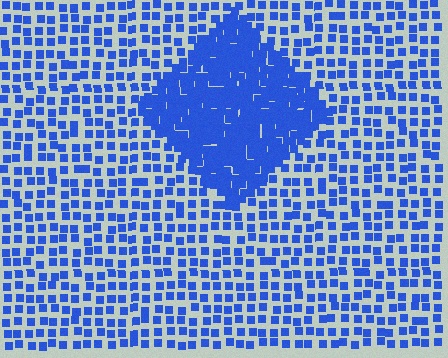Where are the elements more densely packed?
The elements are more densely packed inside the diamond boundary.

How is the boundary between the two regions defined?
The boundary is defined by a change in element density (approximately 2.6x ratio). All elements are the same color, size, and shape.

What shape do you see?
I see a diamond.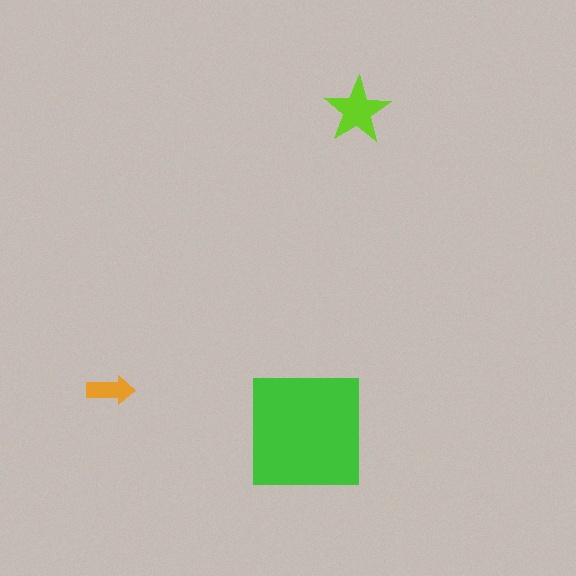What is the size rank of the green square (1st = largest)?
1st.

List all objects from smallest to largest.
The orange arrow, the lime star, the green square.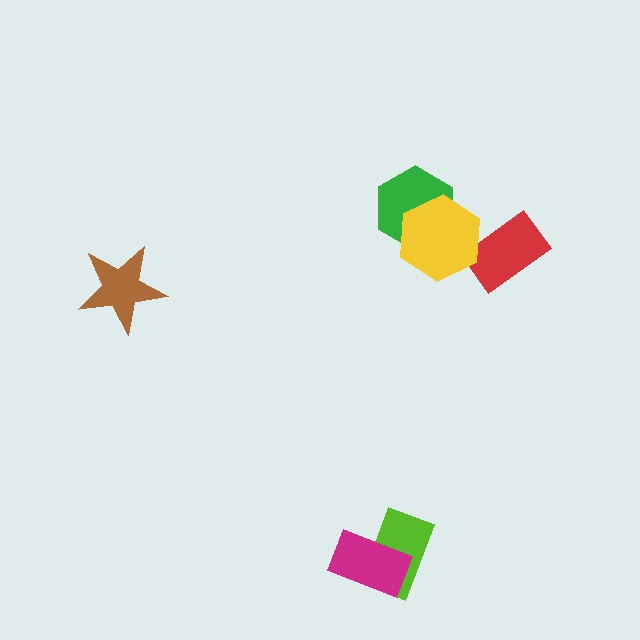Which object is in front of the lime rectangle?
The magenta rectangle is in front of the lime rectangle.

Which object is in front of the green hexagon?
The yellow hexagon is in front of the green hexagon.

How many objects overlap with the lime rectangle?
1 object overlaps with the lime rectangle.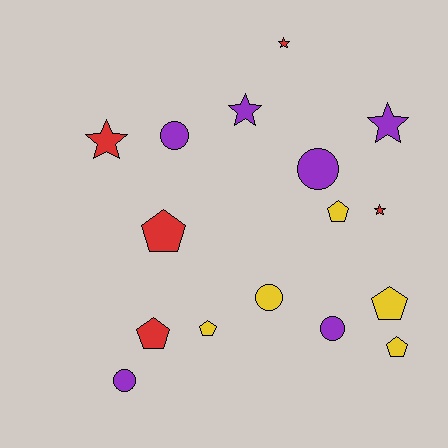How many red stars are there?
There are 3 red stars.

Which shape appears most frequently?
Pentagon, with 6 objects.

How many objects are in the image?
There are 16 objects.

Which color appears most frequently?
Purple, with 6 objects.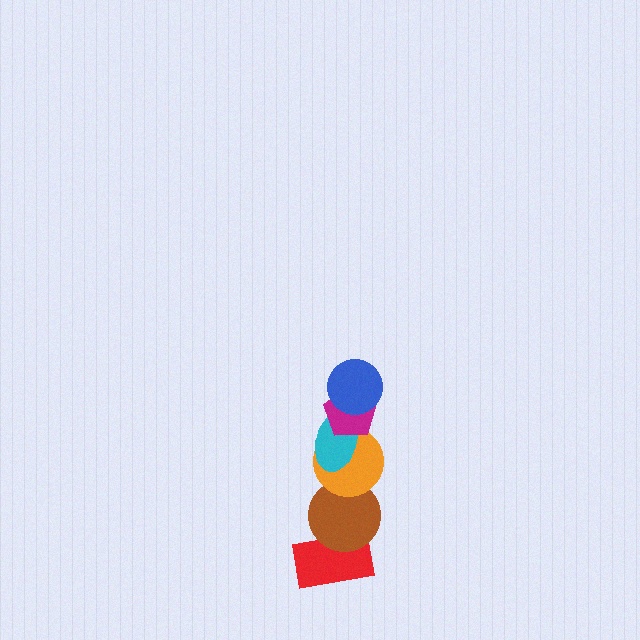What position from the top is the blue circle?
The blue circle is 1st from the top.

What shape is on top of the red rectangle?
The brown circle is on top of the red rectangle.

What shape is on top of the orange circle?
The cyan ellipse is on top of the orange circle.